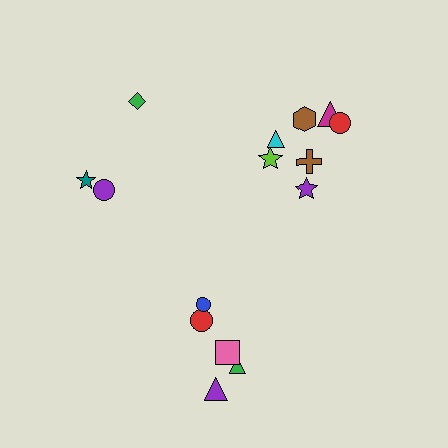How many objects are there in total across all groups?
There are 15 objects.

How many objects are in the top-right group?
There are 7 objects.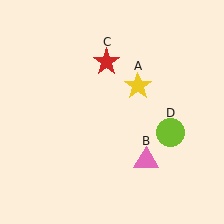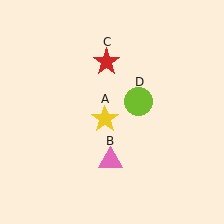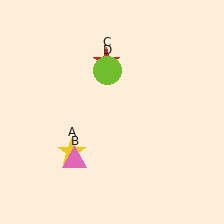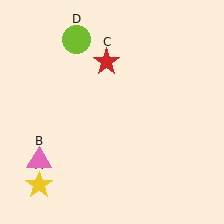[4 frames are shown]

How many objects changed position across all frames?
3 objects changed position: yellow star (object A), pink triangle (object B), lime circle (object D).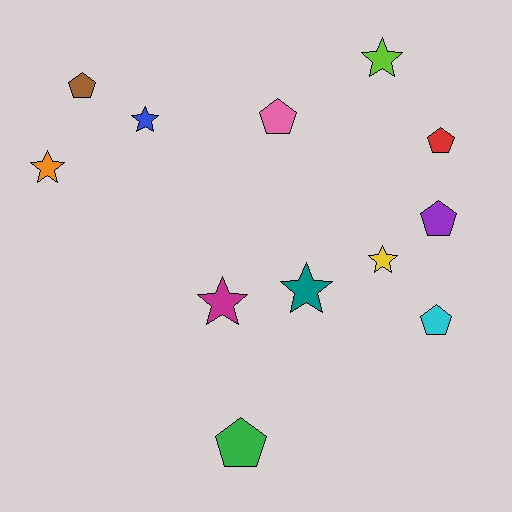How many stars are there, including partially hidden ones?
There are 6 stars.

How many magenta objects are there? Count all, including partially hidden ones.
There is 1 magenta object.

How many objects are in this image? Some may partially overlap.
There are 12 objects.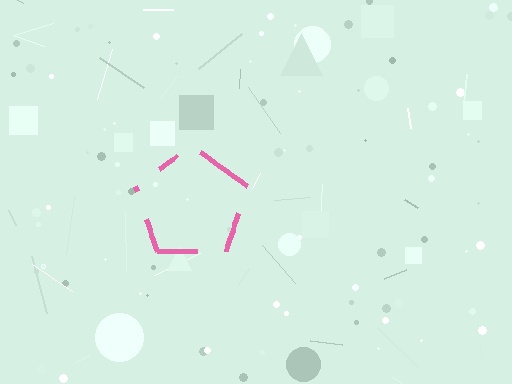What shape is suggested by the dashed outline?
The dashed outline suggests a pentagon.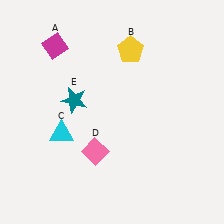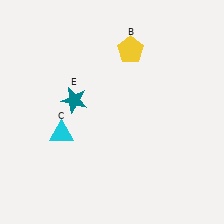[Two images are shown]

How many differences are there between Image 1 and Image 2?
There are 2 differences between the two images.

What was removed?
The pink diamond (D), the magenta diamond (A) were removed in Image 2.